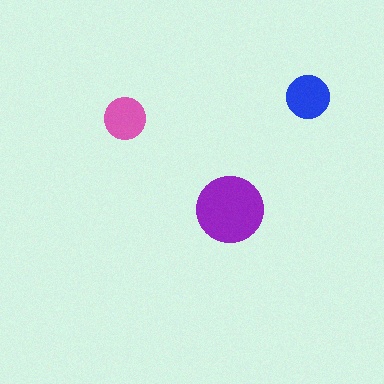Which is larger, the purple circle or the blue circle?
The purple one.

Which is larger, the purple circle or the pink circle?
The purple one.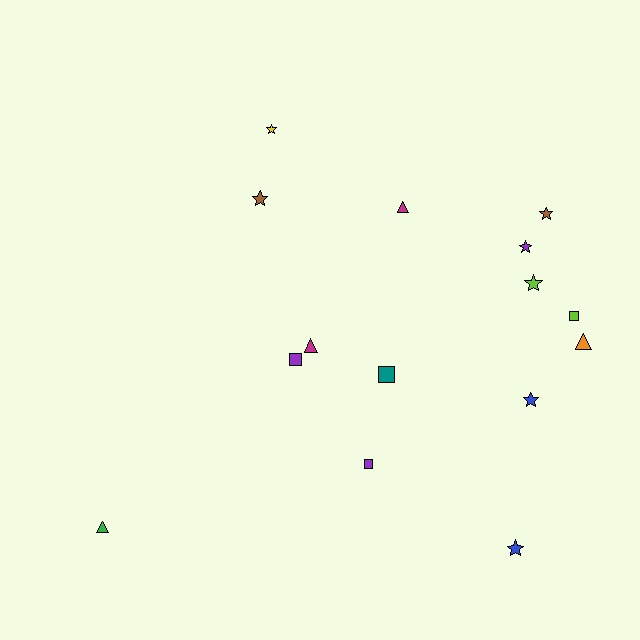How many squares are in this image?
There are 4 squares.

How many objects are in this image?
There are 15 objects.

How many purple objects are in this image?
There are 3 purple objects.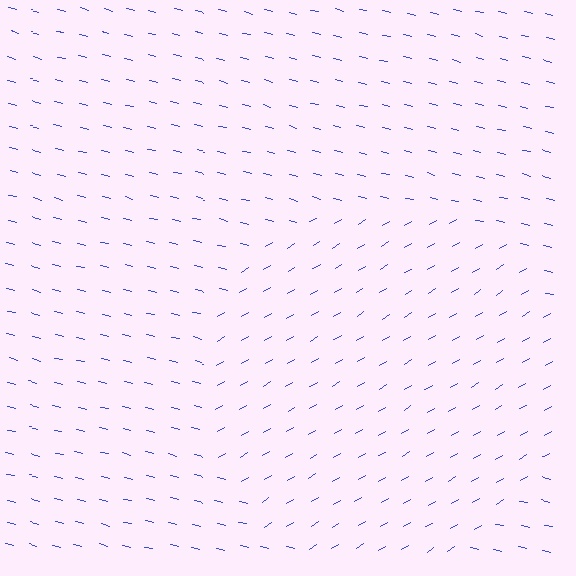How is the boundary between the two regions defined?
The boundary is defined purely by a change in line orientation (approximately 45 degrees difference). All lines are the same color and thickness.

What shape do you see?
I see a circle.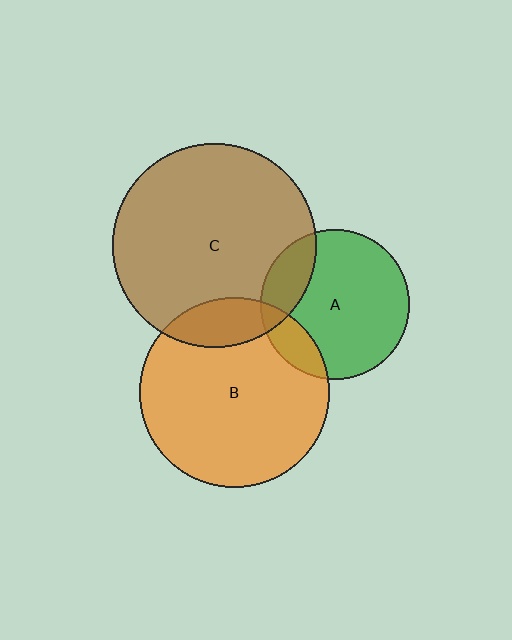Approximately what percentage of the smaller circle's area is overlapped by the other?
Approximately 20%.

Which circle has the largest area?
Circle C (brown).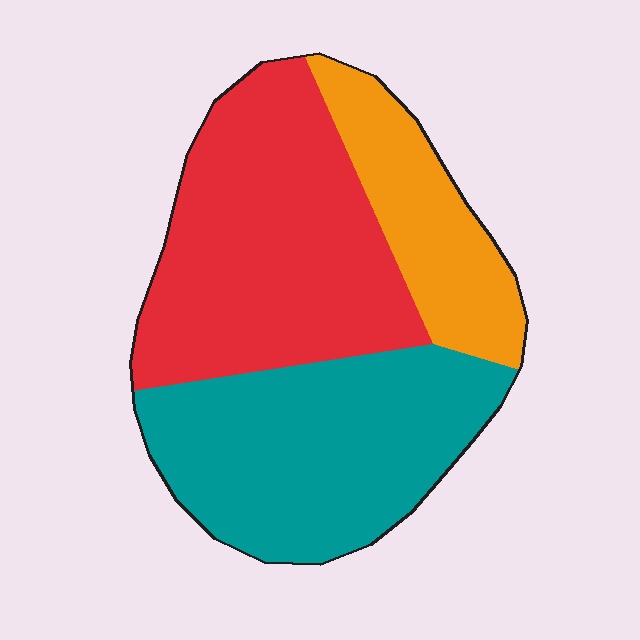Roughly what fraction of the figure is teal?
Teal takes up about three eighths (3/8) of the figure.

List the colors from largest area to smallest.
From largest to smallest: red, teal, orange.